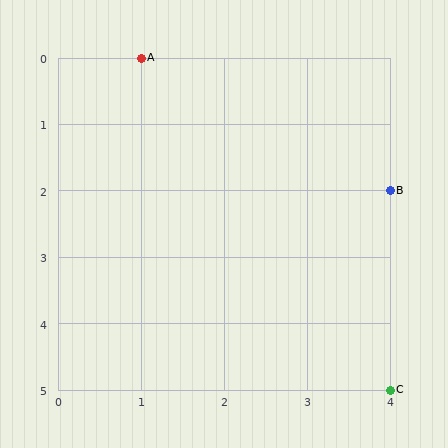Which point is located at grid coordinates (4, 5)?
Point C is at (4, 5).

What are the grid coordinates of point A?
Point A is at grid coordinates (1, 0).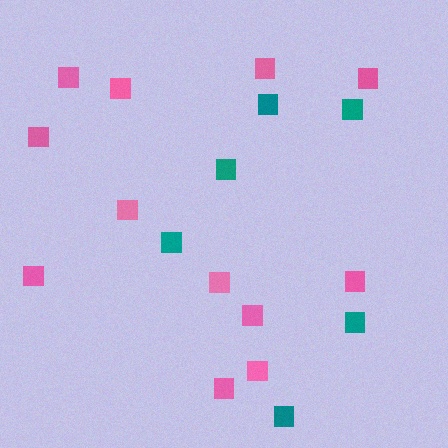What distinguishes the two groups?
There are 2 groups: one group of pink squares (12) and one group of teal squares (6).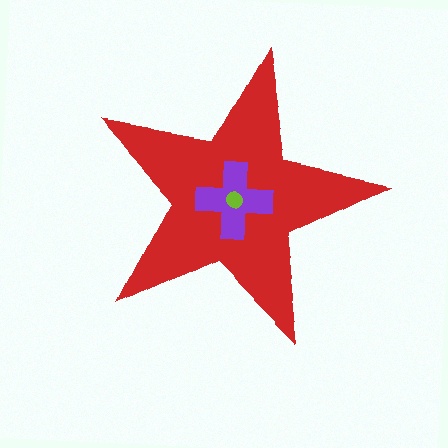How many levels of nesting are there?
3.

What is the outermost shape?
The red star.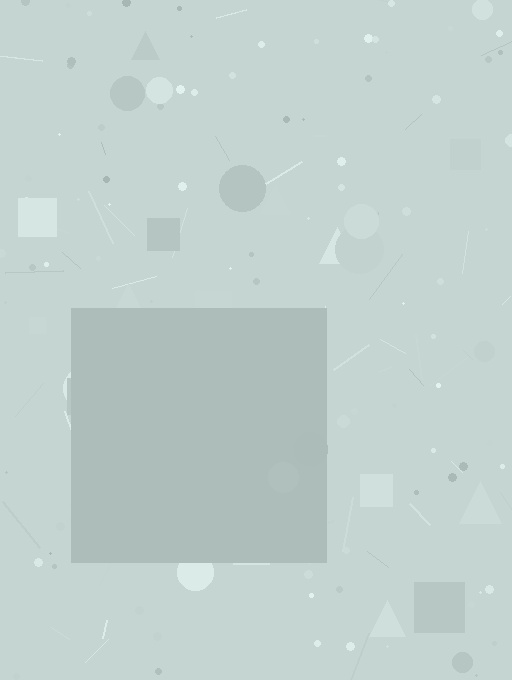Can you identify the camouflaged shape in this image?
The camouflaged shape is a square.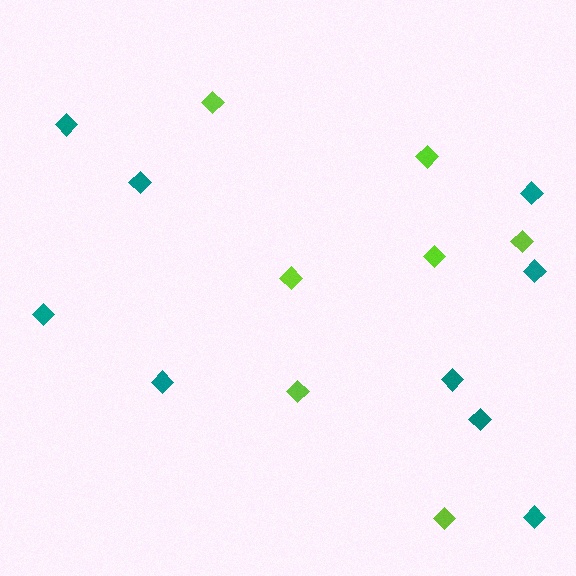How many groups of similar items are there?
There are 2 groups: one group of lime diamonds (7) and one group of teal diamonds (9).